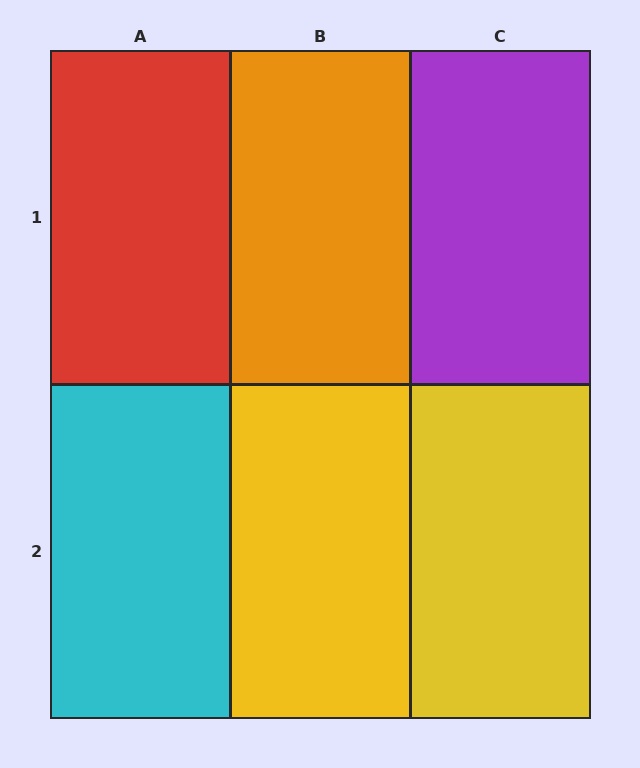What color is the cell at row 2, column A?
Cyan.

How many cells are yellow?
2 cells are yellow.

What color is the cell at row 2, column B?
Yellow.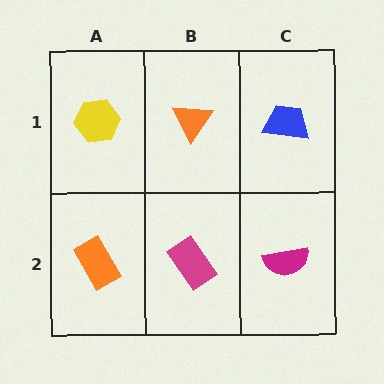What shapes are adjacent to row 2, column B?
An orange triangle (row 1, column B), an orange rectangle (row 2, column A), a magenta semicircle (row 2, column C).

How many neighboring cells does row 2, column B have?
3.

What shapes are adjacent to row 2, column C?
A blue trapezoid (row 1, column C), a magenta rectangle (row 2, column B).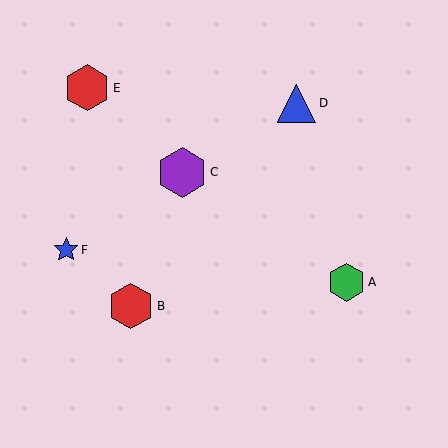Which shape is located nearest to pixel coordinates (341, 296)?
The green hexagon (labeled A) at (347, 282) is nearest to that location.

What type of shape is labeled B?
Shape B is a red hexagon.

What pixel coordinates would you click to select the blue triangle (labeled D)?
Click at (297, 103) to select the blue triangle D.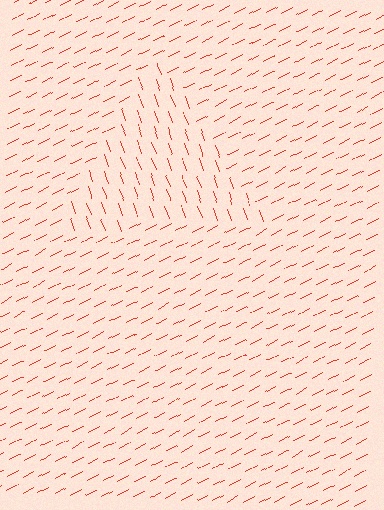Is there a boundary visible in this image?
Yes, there is a texture boundary formed by a change in line orientation.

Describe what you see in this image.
The image is filled with small red line segments. A triangle region in the image has lines oriented differently from the surrounding lines, creating a visible texture boundary.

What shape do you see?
I see a triangle.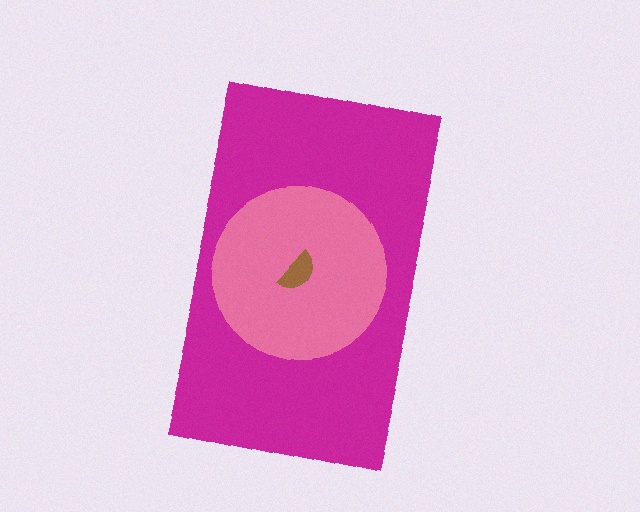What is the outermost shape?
The magenta rectangle.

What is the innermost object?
The brown semicircle.